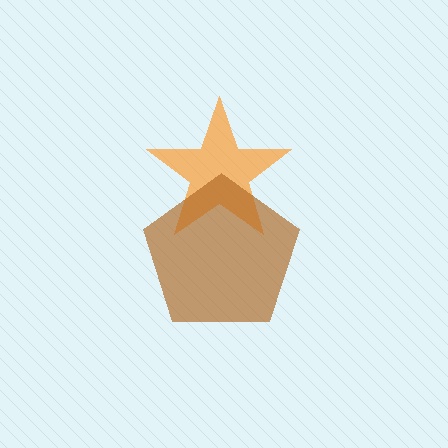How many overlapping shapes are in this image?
There are 2 overlapping shapes in the image.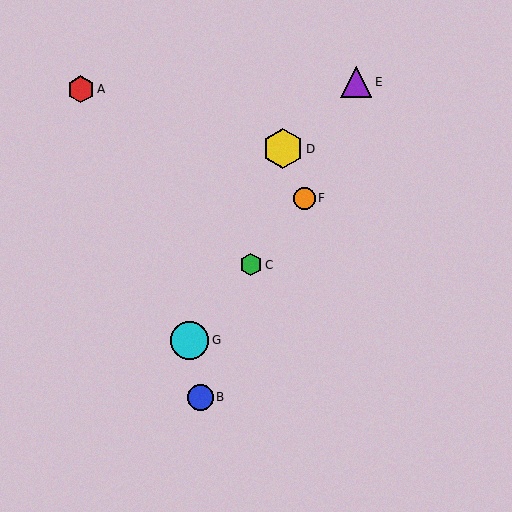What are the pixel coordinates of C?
Object C is at (251, 265).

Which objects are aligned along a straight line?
Objects C, F, G are aligned along a straight line.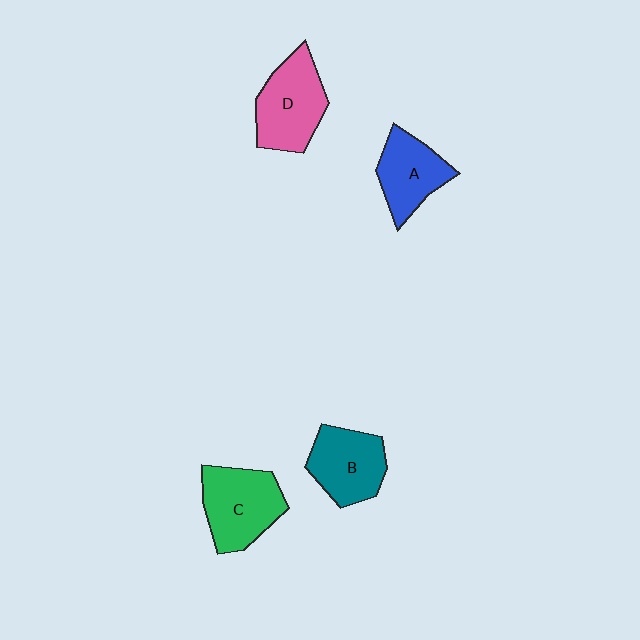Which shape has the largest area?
Shape D (pink).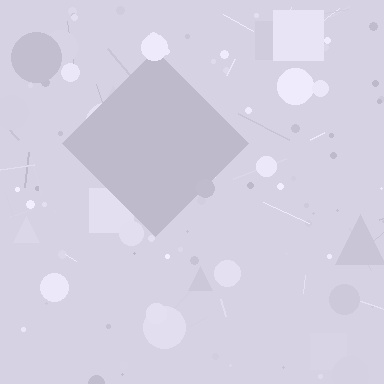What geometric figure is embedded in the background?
A diamond is embedded in the background.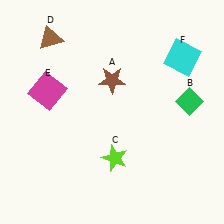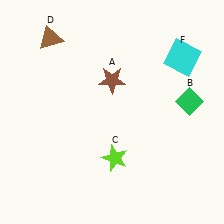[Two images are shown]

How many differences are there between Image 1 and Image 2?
There is 1 difference between the two images.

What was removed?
The magenta square (E) was removed in Image 2.